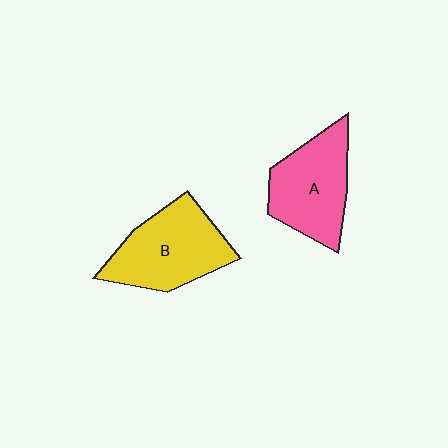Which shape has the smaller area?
Shape A (pink).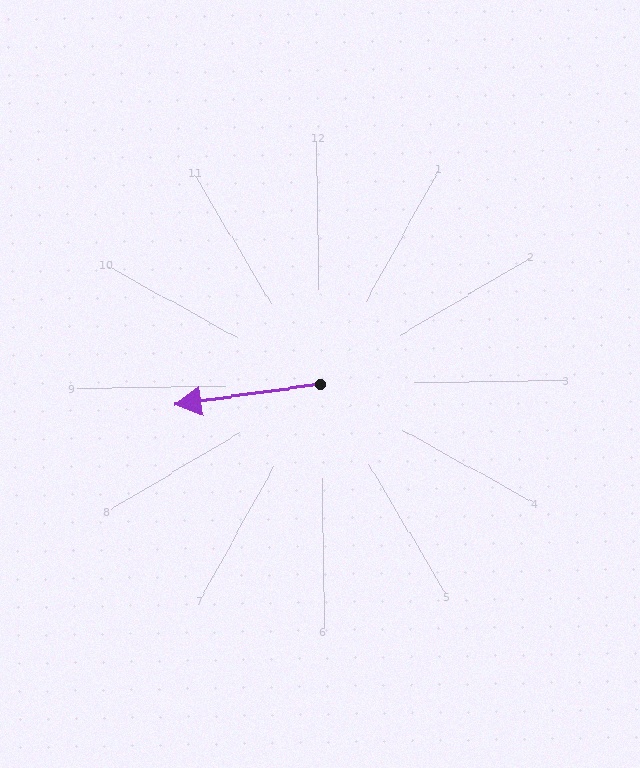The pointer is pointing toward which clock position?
Roughly 9 o'clock.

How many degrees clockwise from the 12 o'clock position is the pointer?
Approximately 263 degrees.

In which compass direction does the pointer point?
West.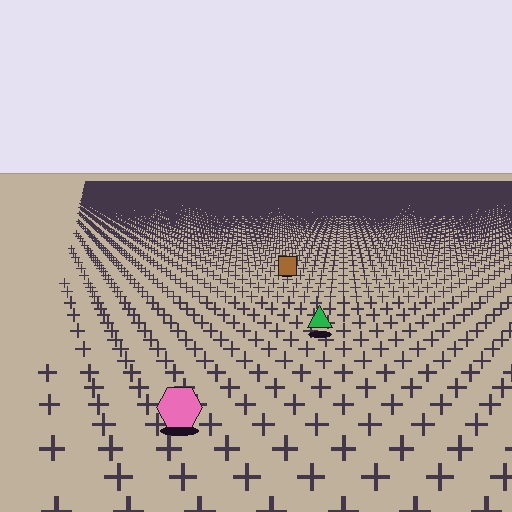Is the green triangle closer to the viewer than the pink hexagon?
No. The pink hexagon is closer — you can tell from the texture gradient: the ground texture is coarser near it.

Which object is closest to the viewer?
The pink hexagon is closest. The texture marks near it are larger and more spread out.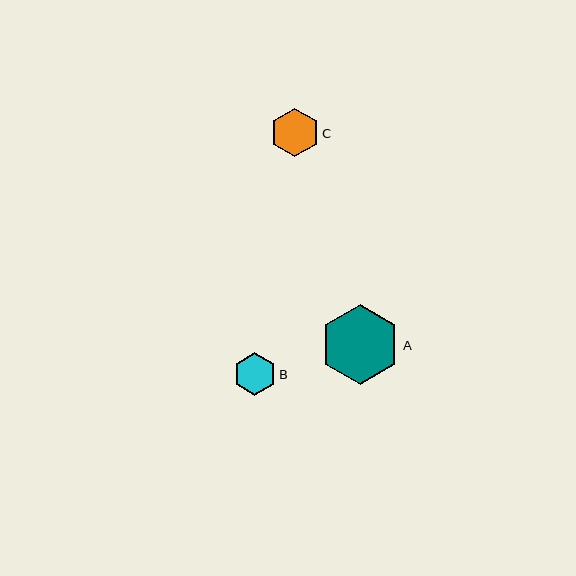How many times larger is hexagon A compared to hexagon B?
Hexagon A is approximately 1.9 times the size of hexagon B.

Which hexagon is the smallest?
Hexagon B is the smallest with a size of approximately 43 pixels.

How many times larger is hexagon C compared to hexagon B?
Hexagon C is approximately 1.1 times the size of hexagon B.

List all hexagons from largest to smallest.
From largest to smallest: A, C, B.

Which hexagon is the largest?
Hexagon A is the largest with a size of approximately 80 pixels.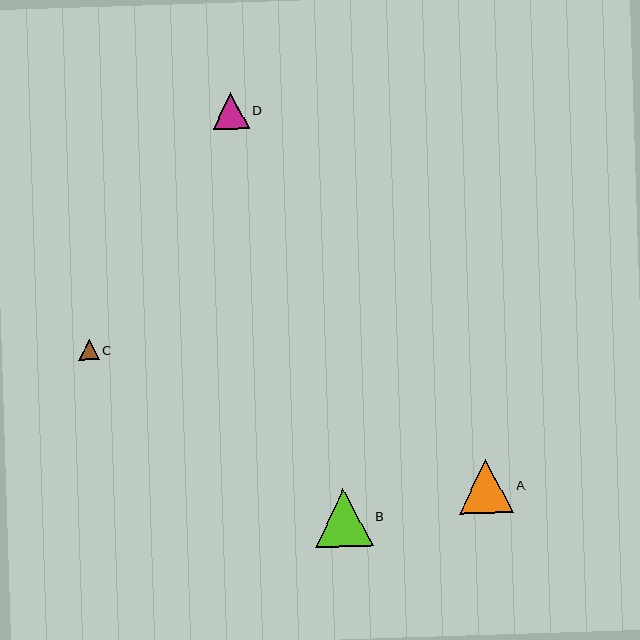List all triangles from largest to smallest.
From largest to smallest: B, A, D, C.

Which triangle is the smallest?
Triangle C is the smallest with a size of approximately 20 pixels.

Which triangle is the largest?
Triangle B is the largest with a size of approximately 58 pixels.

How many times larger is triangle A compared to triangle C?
Triangle A is approximately 2.7 times the size of triangle C.